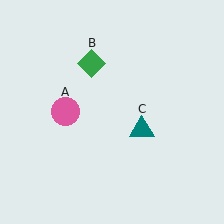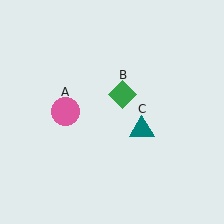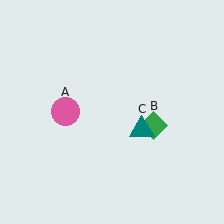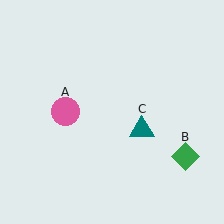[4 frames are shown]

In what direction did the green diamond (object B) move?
The green diamond (object B) moved down and to the right.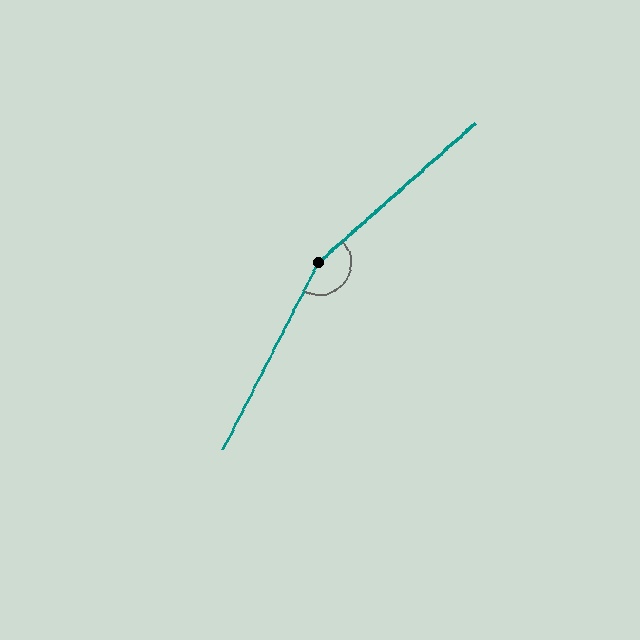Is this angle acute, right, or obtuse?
It is obtuse.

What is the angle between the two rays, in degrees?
Approximately 159 degrees.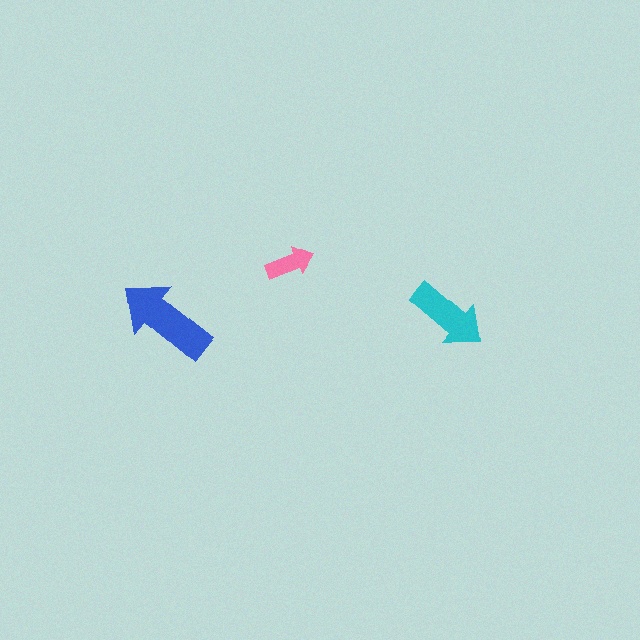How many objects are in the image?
There are 3 objects in the image.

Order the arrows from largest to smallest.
the blue one, the cyan one, the pink one.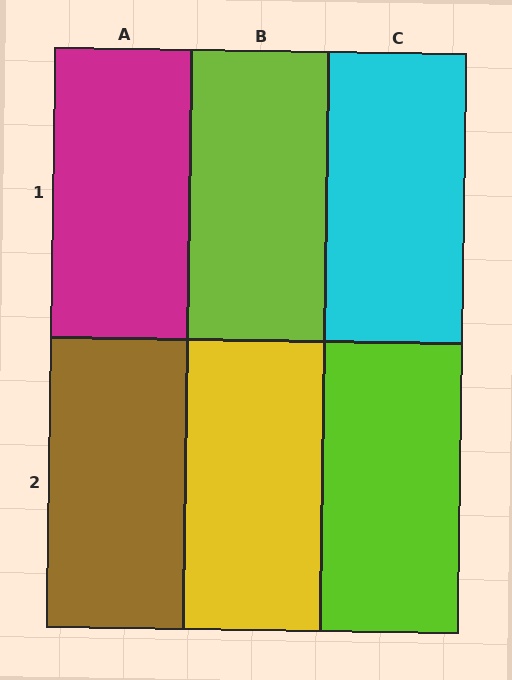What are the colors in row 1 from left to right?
Magenta, lime, cyan.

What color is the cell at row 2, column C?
Lime.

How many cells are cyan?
1 cell is cyan.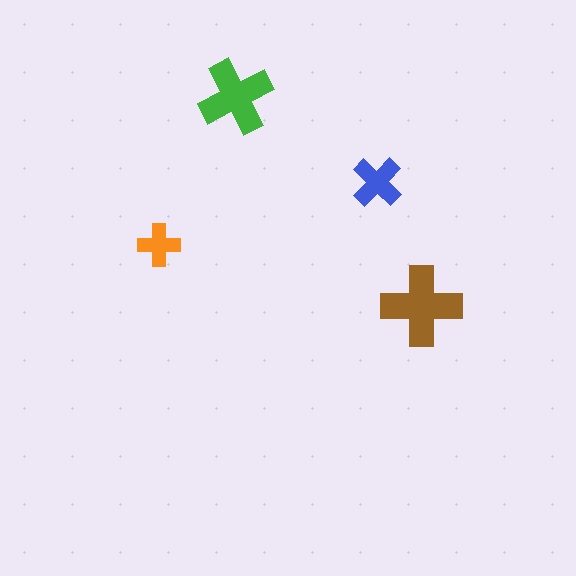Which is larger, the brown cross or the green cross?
The brown one.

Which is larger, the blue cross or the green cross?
The green one.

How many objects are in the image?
There are 4 objects in the image.